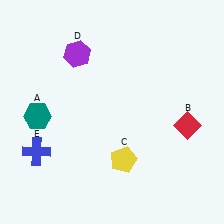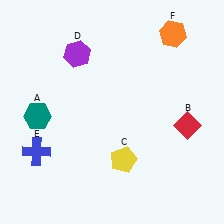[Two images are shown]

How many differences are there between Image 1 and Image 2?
There is 1 difference between the two images.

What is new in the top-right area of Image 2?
An orange hexagon (F) was added in the top-right area of Image 2.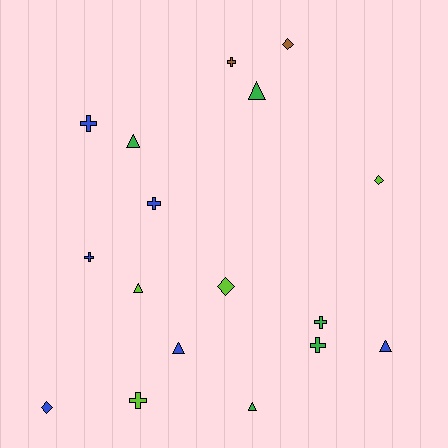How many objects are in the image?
There are 17 objects.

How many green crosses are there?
There are 2 green crosses.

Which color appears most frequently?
Blue, with 6 objects.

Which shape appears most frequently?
Cross, with 7 objects.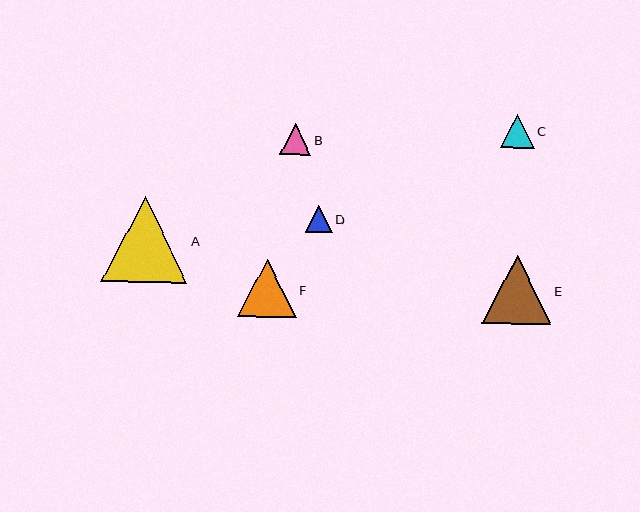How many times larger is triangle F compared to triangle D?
Triangle F is approximately 2.2 times the size of triangle D.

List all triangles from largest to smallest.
From largest to smallest: A, E, F, C, B, D.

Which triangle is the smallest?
Triangle D is the smallest with a size of approximately 27 pixels.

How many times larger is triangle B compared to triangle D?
Triangle B is approximately 1.1 times the size of triangle D.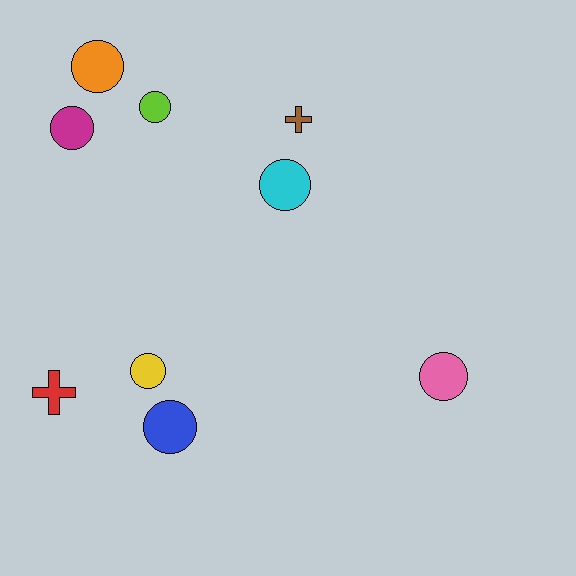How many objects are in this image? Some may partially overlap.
There are 9 objects.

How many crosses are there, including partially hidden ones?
There are 2 crosses.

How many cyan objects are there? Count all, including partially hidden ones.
There is 1 cyan object.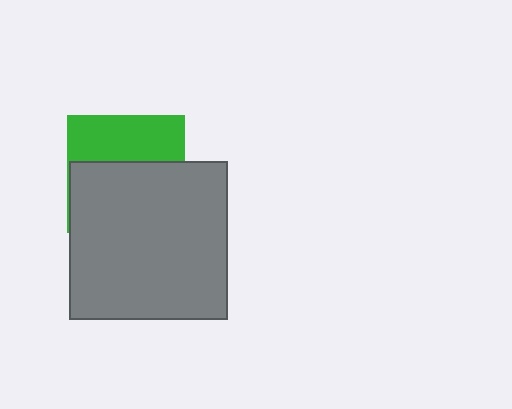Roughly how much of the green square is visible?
A small part of it is visible (roughly 40%).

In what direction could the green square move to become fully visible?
The green square could move up. That would shift it out from behind the gray square entirely.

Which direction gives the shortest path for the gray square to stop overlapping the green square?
Moving down gives the shortest separation.